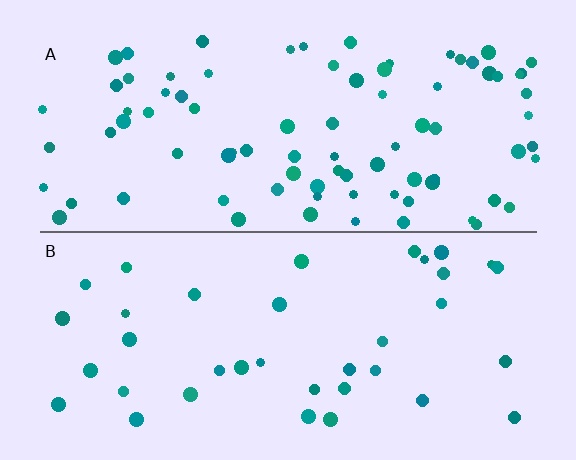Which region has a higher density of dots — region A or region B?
A (the top).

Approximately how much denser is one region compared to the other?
Approximately 2.3× — region A over region B.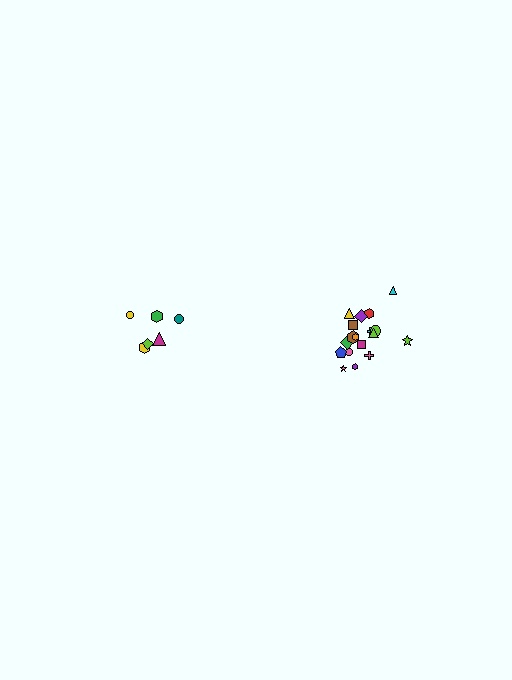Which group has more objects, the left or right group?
The right group.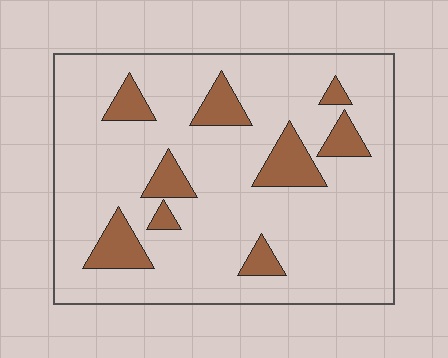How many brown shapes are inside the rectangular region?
9.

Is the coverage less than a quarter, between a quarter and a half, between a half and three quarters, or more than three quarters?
Less than a quarter.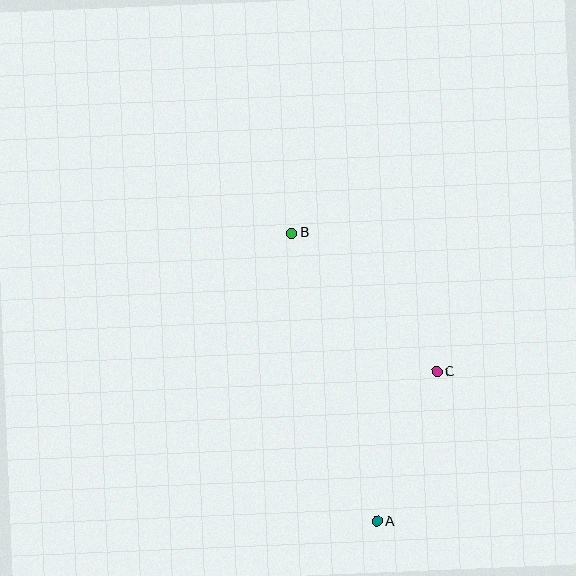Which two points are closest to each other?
Points A and C are closest to each other.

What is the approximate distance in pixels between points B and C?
The distance between B and C is approximately 201 pixels.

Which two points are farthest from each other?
Points A and B are farthest from each other.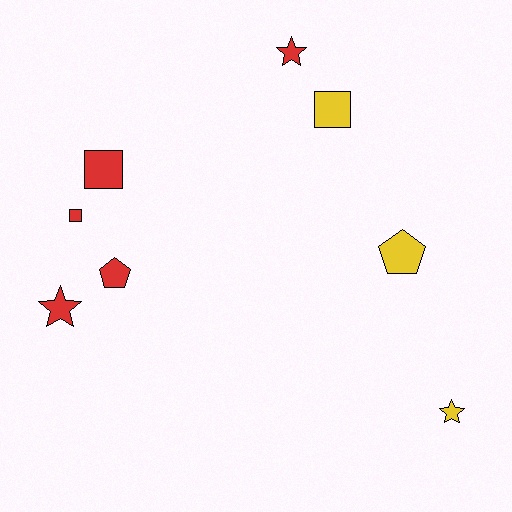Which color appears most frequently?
Red, with 5 objects.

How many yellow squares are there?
There is 1 yellow square.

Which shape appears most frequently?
Square, with 3 objects.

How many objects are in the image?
There are 8 objects.